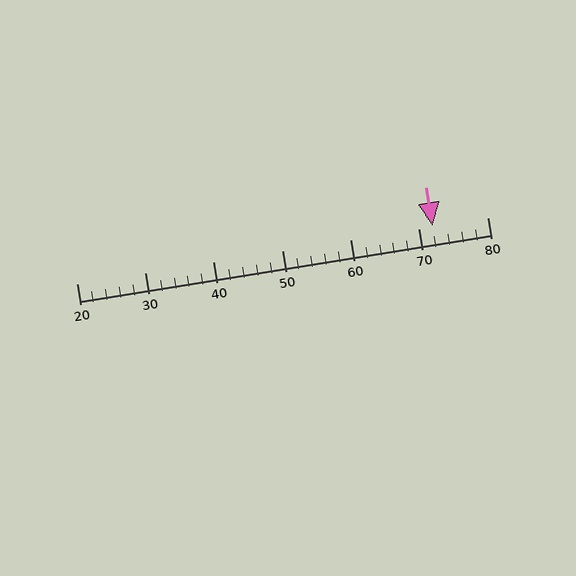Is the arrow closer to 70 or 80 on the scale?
The arrow is closer to 70.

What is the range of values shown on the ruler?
The ruler shows values from 20 to 80.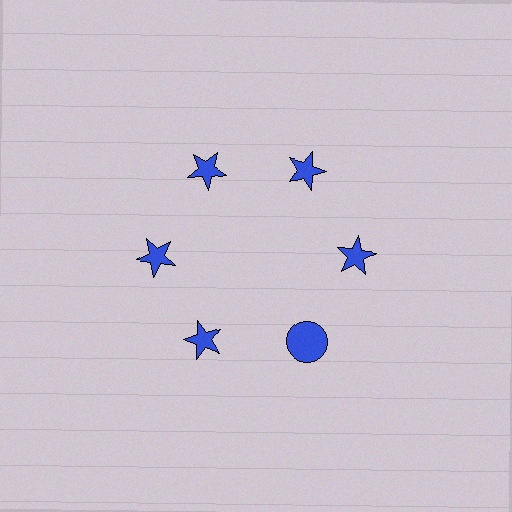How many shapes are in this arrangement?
There are 6 shapes arranged in a ring pattern.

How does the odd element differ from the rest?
It has a different shape: circle instead of star.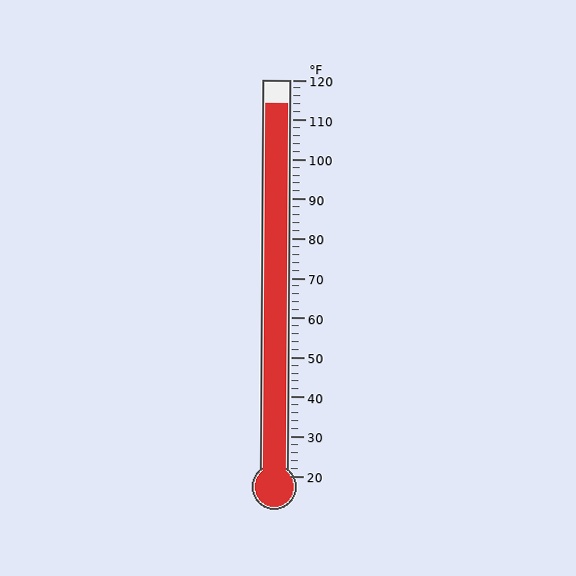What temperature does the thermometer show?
The thermometer shows approximately 114°F.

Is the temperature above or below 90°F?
The temperature is above 90°F.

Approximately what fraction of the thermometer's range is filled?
The thermometer is filled to approximately 95% of its range.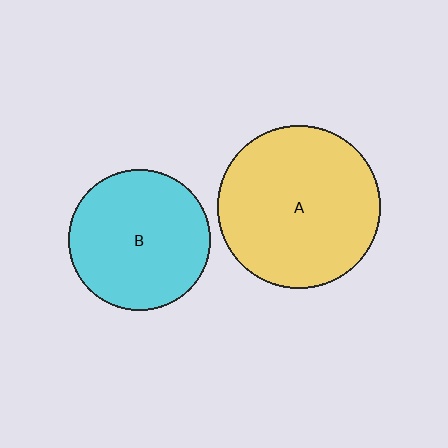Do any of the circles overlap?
No, none of the circles overlap.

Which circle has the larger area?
Circle A (yellow).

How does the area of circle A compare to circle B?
Approximately 1.3 times.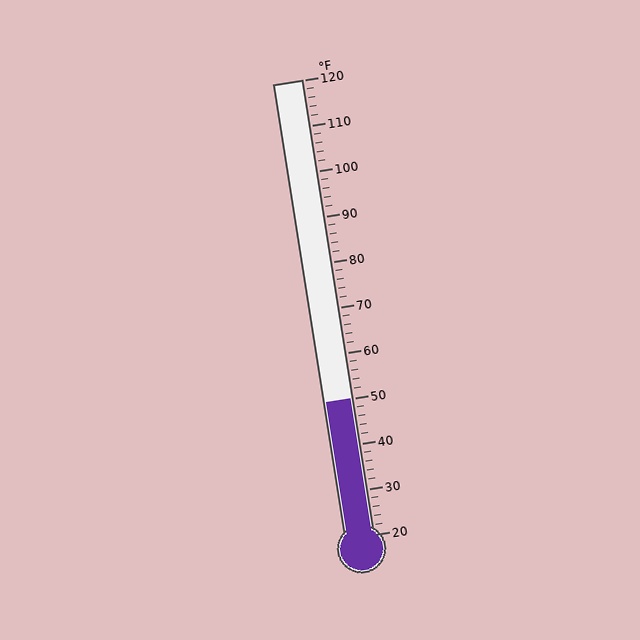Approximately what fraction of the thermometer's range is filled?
The thermometer is filled to approximately 30% of its range.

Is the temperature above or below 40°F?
The temperature is above 40°F.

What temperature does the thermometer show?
The thermometer shows approximately 50°F.